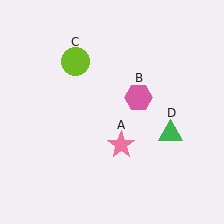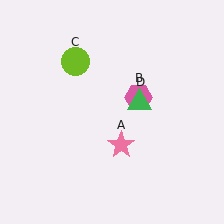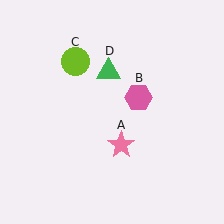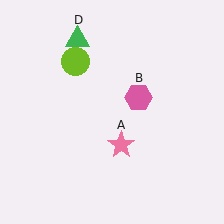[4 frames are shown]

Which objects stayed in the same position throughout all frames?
Pink star (object A) and pink hexagon (object B) and lime circle (object C) remained stationary.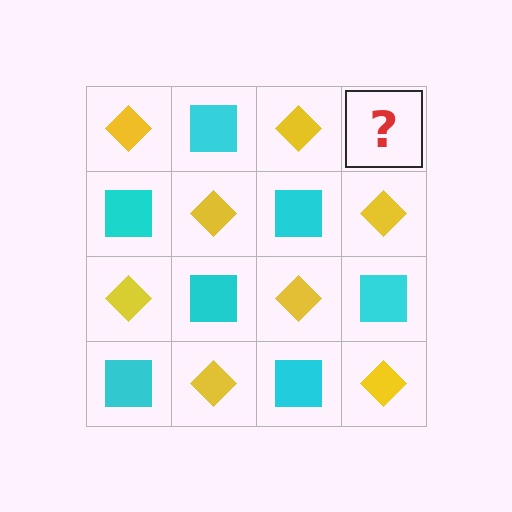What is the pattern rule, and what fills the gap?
The rule is that it alternates yellow diamond and cyan square in a checkerboard pattern. The gap should be filled with a cyan square.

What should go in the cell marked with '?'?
The missing cell should contain a cyan square.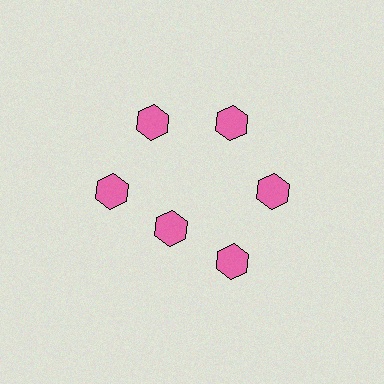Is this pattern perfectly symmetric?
No. The 6 pink hexagons are arranged in a ring, but one element near the 7 o'clock position is pulled inward toward the center, breaking the 6-fold rotational symmetry.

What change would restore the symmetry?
The symmetry would be restored by moving it outward, back onto the ring so that all 6 hexagons sit at equal angles and equal distance from the center.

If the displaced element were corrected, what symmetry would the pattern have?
It would have 6-fold rotational symmetry — the pattern would map onto itself every 60 degrees.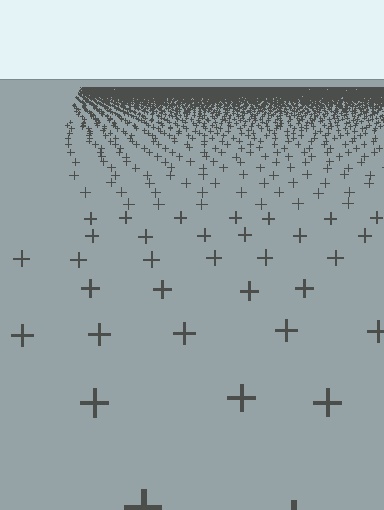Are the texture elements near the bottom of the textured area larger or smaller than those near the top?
Larger. Near the bottom, elements are closer to the viewer and appear at a bigger on-screen size.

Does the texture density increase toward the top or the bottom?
Density increases toward the top.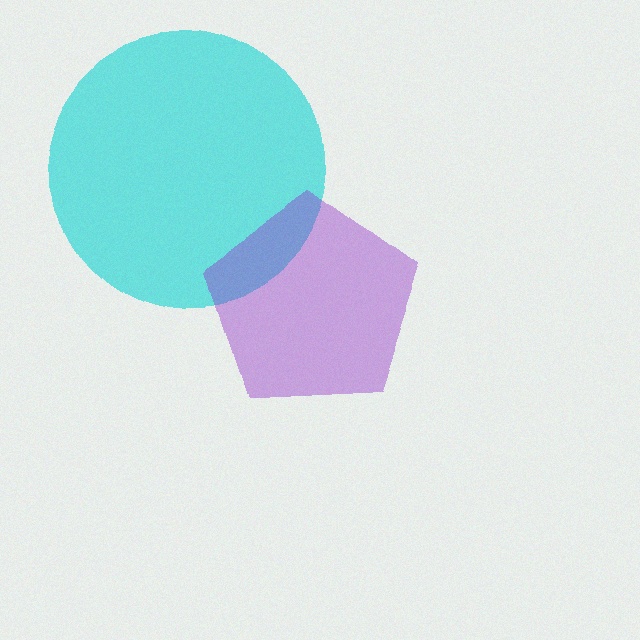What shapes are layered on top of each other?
The layered shapes are: a cyan circle, a purple pentagon.